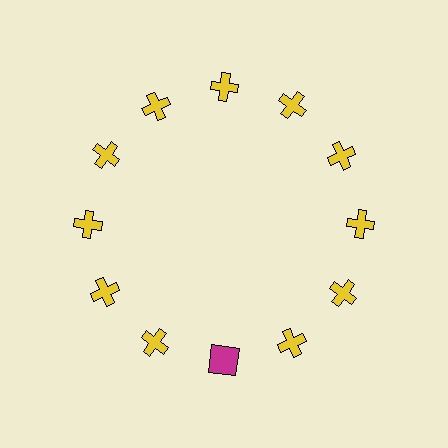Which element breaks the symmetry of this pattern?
The magenta square at roughly the 6 o'clock position breaks the symmetry. All other shapes are yellow crosses.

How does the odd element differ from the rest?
It differs in both color (magenta instead of yellow) and shape (square instead of cross).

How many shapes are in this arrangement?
There are 12 shapes arranged in a ring pattern.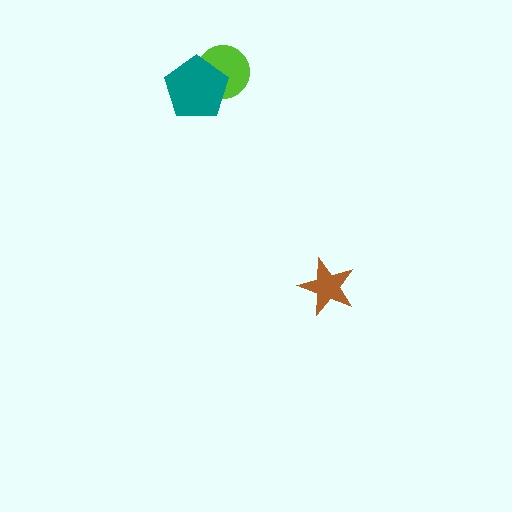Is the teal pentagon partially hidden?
No, no other shape covers it.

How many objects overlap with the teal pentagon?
1 object overlaps with the teal pentagon.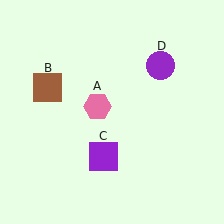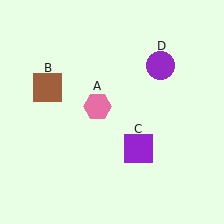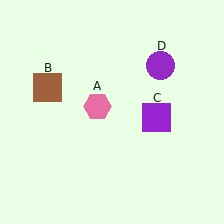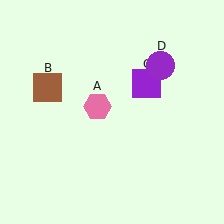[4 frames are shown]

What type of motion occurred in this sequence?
The purple square (object C) rotated counterclockwise around the center of the scene.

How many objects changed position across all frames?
1 object changed position: purple square (object C).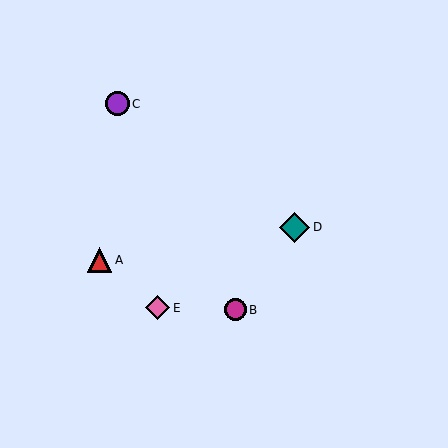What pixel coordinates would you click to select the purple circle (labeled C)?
Click at (117, 104) to select the purple circle C.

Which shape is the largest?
The teal diamond (labeled D) is the largest.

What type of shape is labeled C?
Shape C is a purple circle.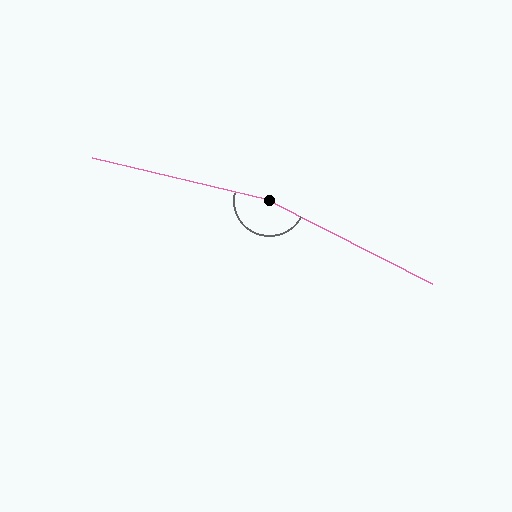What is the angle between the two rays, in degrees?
Approximately 166 degrees.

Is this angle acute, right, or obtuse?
It is obtuse.